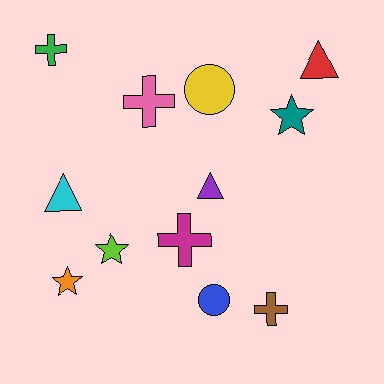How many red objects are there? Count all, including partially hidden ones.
There is 1 red object.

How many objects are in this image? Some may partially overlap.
There are 12 objects.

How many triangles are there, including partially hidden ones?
There are 3 triangles.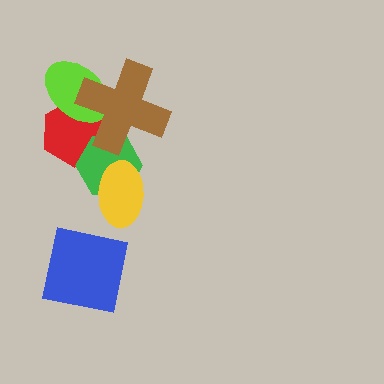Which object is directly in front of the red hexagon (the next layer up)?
The green hexagon is directly in front of the red hexagon.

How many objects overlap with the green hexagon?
3 objects overlap with the green hexagon.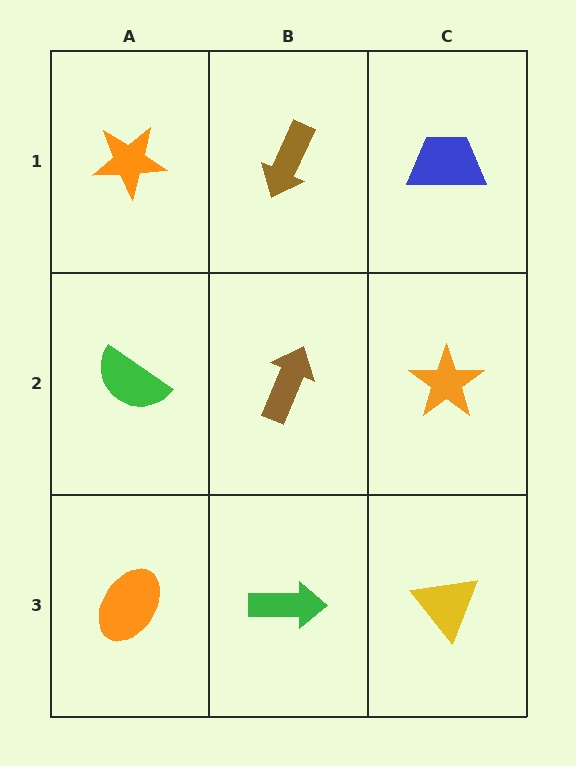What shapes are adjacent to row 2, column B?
A brown arrow (row 1, column B), a green arrow (row 3, column B), a green semicircle (row 2, column A), an orange star (row 2, column C).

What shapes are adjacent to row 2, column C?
A blue trapezoid (row 1, column C), a yellow triangle (row 3, column C), a brown arrow (row 2, column B).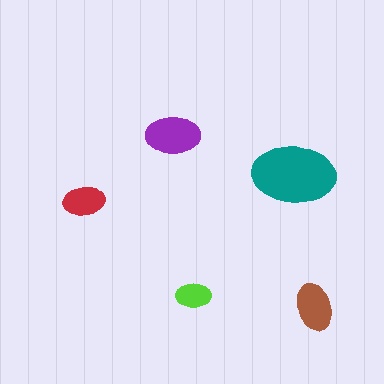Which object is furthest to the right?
The brown ellipse is rightmost.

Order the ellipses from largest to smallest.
the teal one, the purple one, the brown one, the red one, the lime one.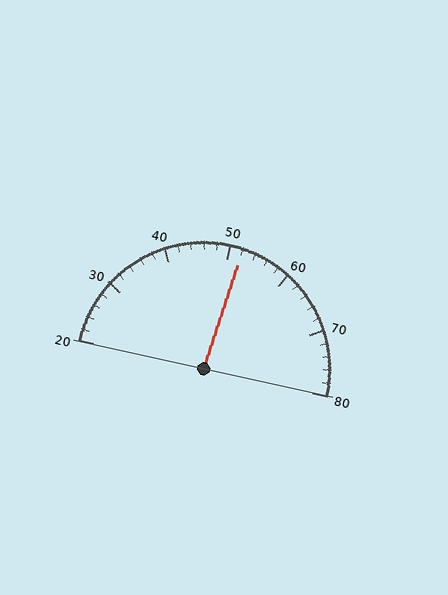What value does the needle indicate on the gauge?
The needle indicates approximately 52.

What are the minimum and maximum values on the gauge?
The gauge ranges from 20 to 80.